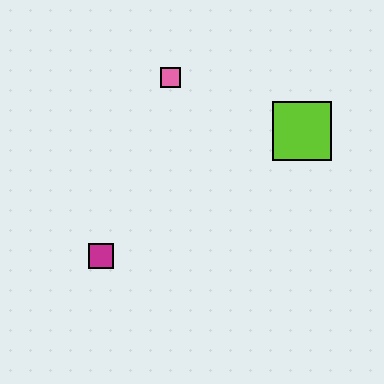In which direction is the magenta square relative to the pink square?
The magenta square is below the pink square.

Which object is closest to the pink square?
The lime square is closest to the pink square.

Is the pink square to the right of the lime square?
No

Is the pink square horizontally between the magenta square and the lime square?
Yes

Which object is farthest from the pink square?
The magenta square is farthest from the pink square.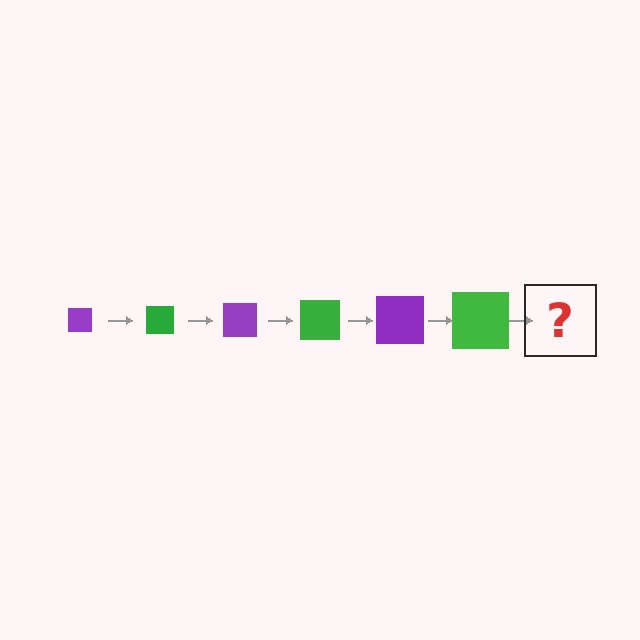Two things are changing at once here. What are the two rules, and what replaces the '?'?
The two rules are that the square grows larger each step and the color cycles through purple and green. The '?' should be a purple square, larger than the previous one.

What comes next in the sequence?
The next element should be a purple square, larger than the previous one.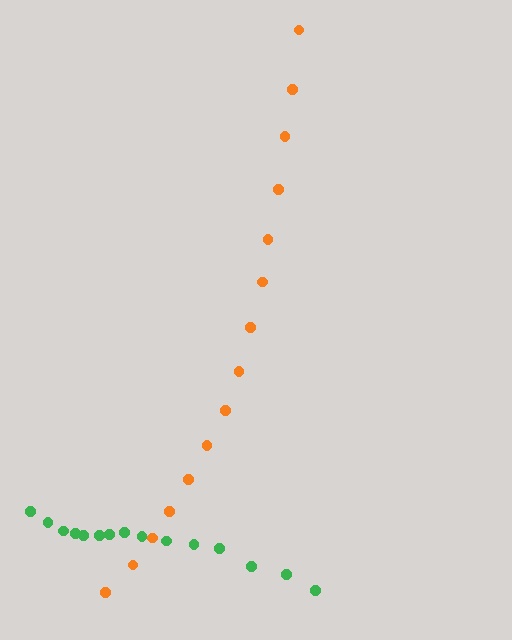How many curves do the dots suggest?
There are 2 distinct paths.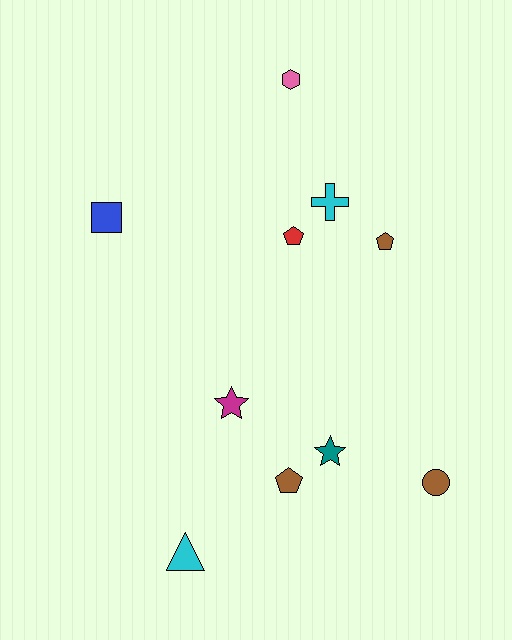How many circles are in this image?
There is 1 circle.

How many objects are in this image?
There are 10 objects.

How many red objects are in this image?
There is 1 red object.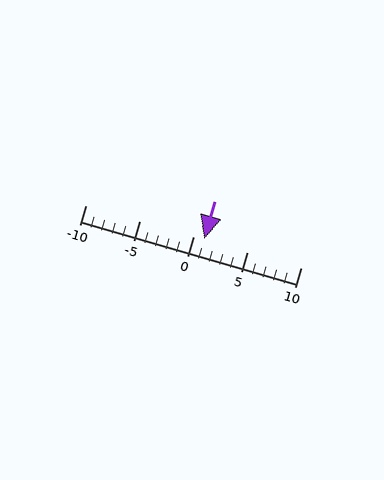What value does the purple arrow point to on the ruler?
The purple arrow points to approximately 1.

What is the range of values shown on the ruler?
The ruler shows values from -10 to 10.